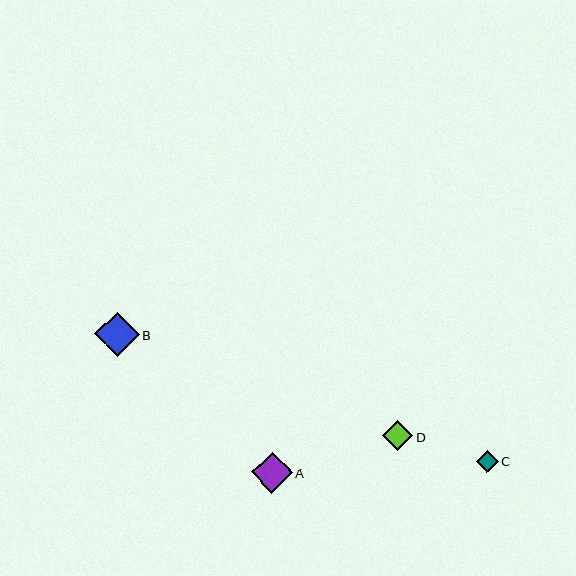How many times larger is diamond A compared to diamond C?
Diamond A is approximately 1.9 times the size of diamond C.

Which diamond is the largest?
Diamond B is the largest with a size of approximately 44 pixels.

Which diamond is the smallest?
Diamond C is the smallest with a size of approximately 21 pixels.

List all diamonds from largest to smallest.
From largest to smallest: B, A, D, C.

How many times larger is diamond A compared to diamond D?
Diamond A is approximately 1.4 times the size of diamond D.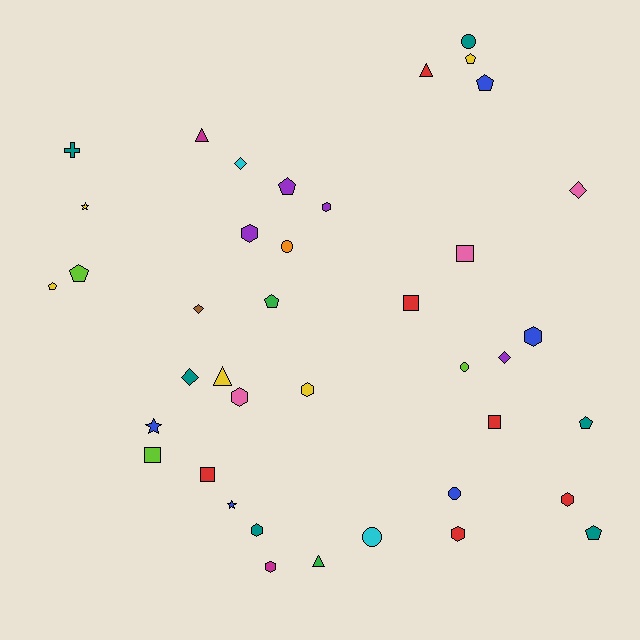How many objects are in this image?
There are 40 objects.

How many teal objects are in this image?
There are 6 teal objects.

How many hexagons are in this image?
There are 9 hexagons.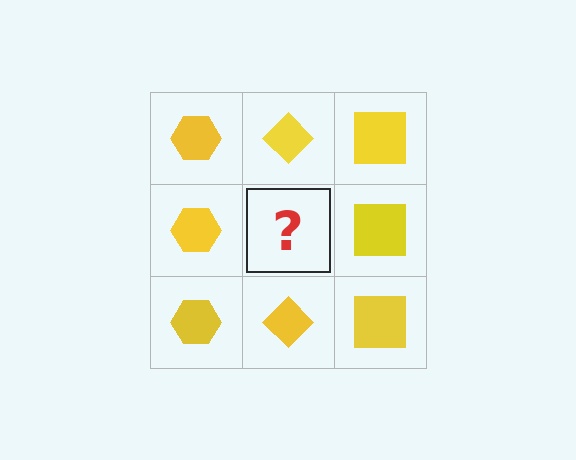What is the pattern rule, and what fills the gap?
The rule is that each column has a consistent shape. The gap should be filled with a yellow diamond.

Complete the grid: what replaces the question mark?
The question mark should be replaced with a yellow diamond.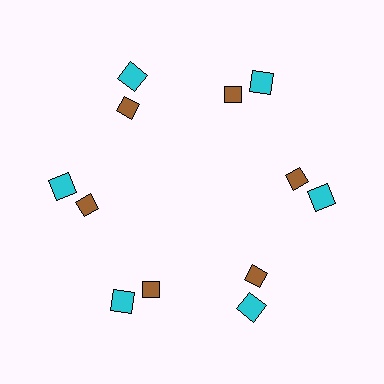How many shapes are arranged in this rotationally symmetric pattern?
There are 12 shapes, arranged in 6 groups of 2.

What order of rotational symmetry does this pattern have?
This pattern has 6-fold rotational symmetry.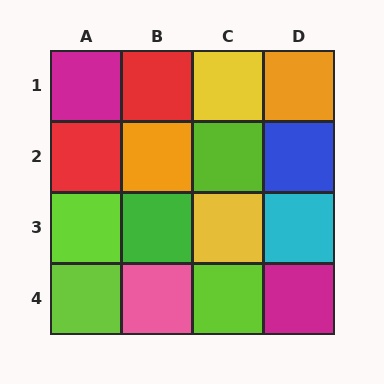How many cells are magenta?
2 cells are magenta.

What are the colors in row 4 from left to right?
Lime, pink, lime, magenta.